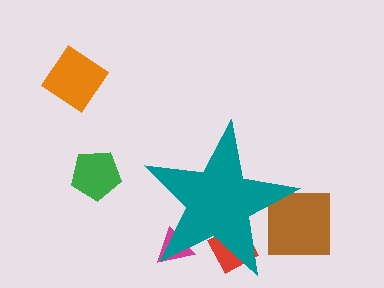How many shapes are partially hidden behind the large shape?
3 shapes are partially hidden.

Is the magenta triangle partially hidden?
Yes, the magenta triangle is partially hidden behind the teal star.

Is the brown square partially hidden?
Yes, the brown square is partially hidden behind the teal star.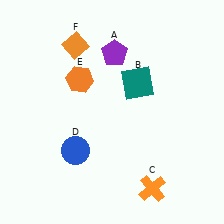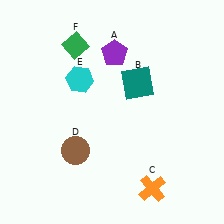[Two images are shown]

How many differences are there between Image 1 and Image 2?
There are 3 differences between the two images.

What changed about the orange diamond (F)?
In Image 1, F is orange. In Image 2, it changed to green.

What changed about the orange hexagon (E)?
In Image 1, E is orange. In Image 2, it changed to cyan.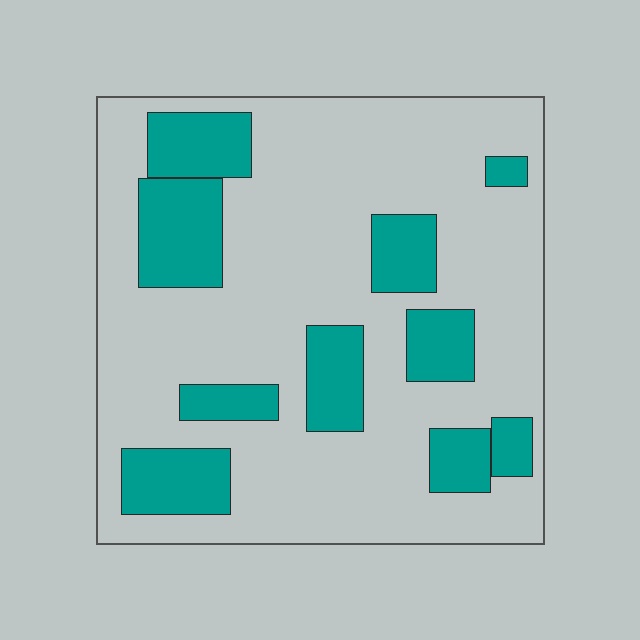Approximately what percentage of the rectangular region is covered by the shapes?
Approximately 25%.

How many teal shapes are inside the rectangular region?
10.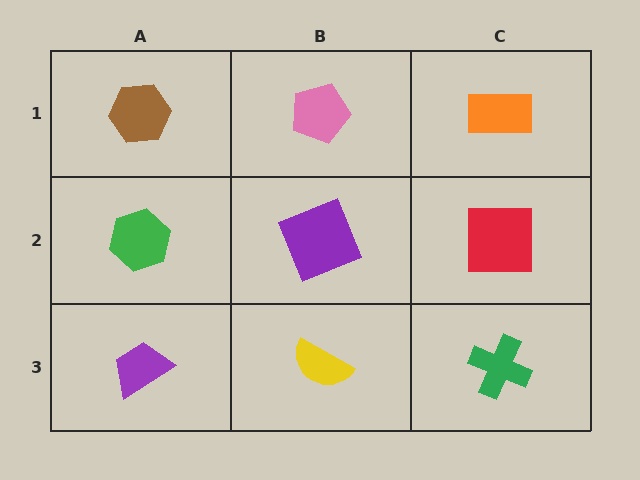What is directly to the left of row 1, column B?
A brown hexagon.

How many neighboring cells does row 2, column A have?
3.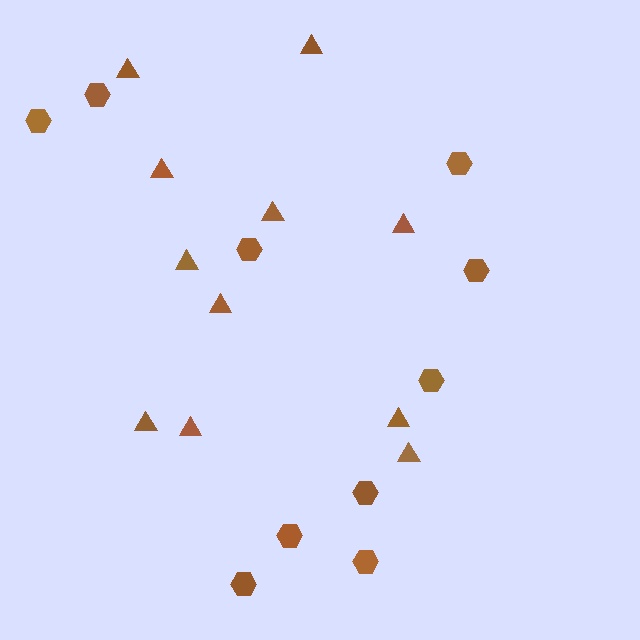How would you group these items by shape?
There are 2 groups: one group of hexagons (10) and one group of triangles (11).